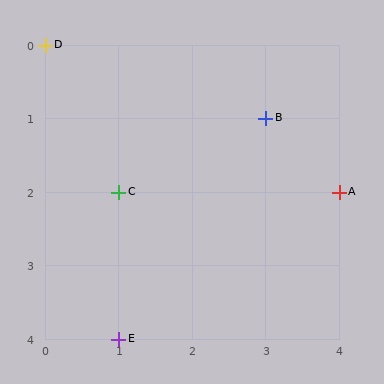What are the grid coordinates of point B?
Point B is at grid coordinates (3, 1).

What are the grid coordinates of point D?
Point D is at grid coordinates (0, 0).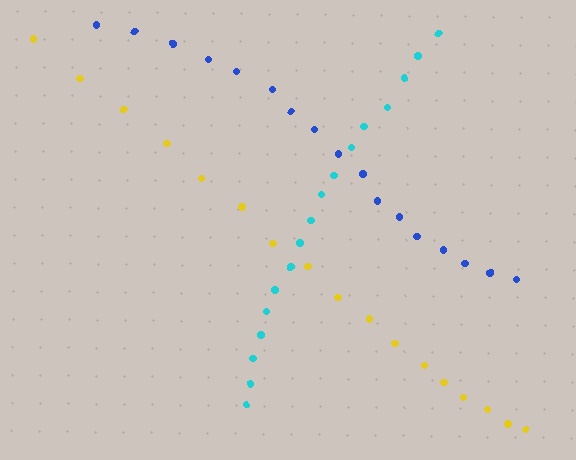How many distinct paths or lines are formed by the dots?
There are 3 distinct paths.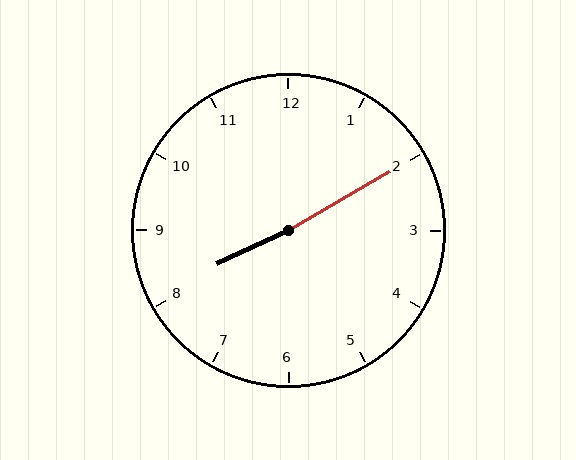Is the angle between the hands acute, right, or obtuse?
It is obtuse.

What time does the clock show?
8:10.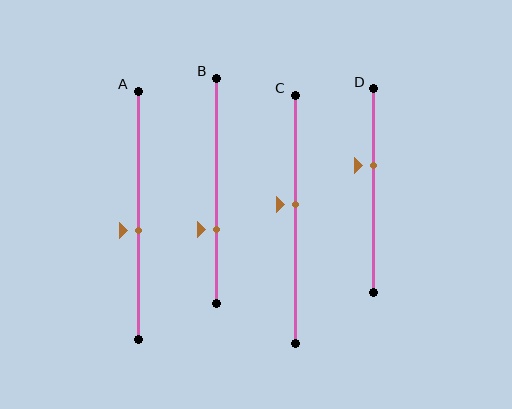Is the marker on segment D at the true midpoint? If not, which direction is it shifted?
No, the marker on segment D is shifted upward by about 12% of the segment length.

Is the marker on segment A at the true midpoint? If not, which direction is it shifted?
No, the marker on segment A is shifted downward by about 6% of the segment length.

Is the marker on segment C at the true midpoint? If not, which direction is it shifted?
No, the marker on segment C is shifted upward by about 6% of the segment length.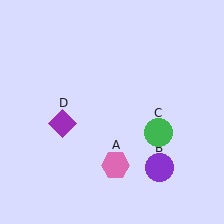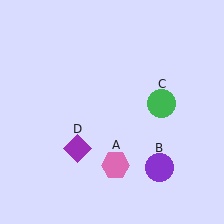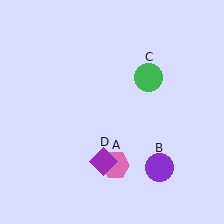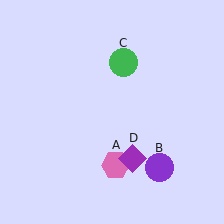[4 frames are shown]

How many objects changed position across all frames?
2 objects changed position: green circle (object C), purple diamond (object D).